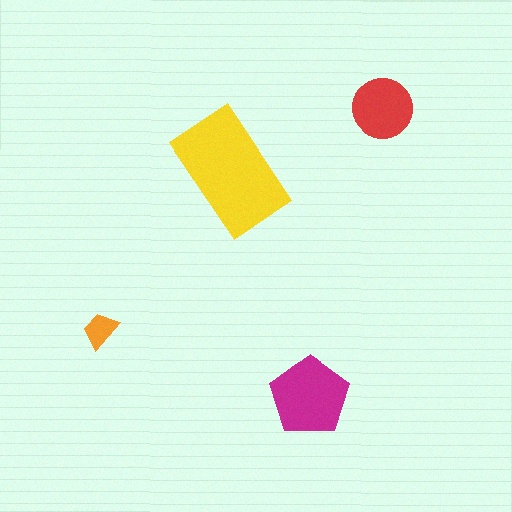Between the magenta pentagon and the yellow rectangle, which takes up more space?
The yellow rectangle.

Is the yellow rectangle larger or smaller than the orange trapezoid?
Larger.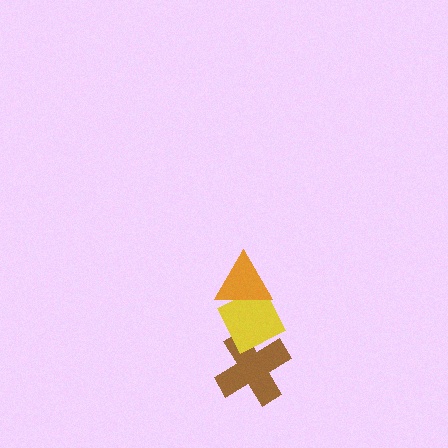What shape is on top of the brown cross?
The yellow diamond is on top of the brown cross.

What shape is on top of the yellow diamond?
The orange triangle is on top of the yellow diamond.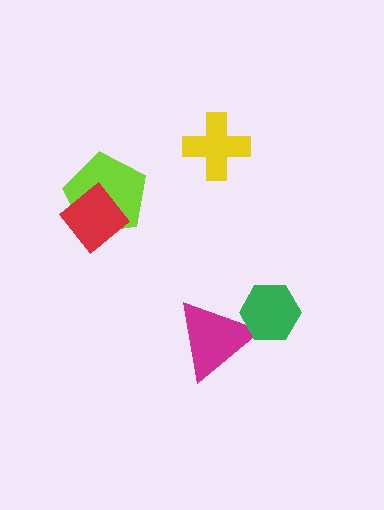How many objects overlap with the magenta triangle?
1 object overlaps with the magenta triangle.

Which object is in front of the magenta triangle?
The green hexagon is in front of the magenta triangle.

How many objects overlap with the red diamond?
1 object overlaps with the red diamond.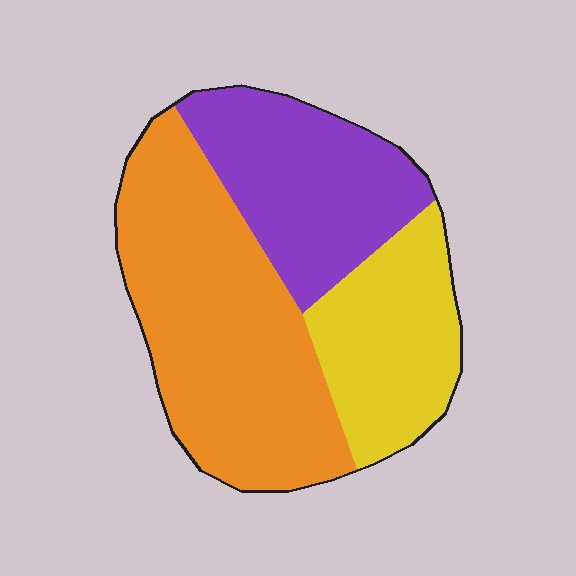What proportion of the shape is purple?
Purple takes up about one quarter (1/4) of the shape.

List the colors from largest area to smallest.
From largest to smallest: orange, purple, yellow.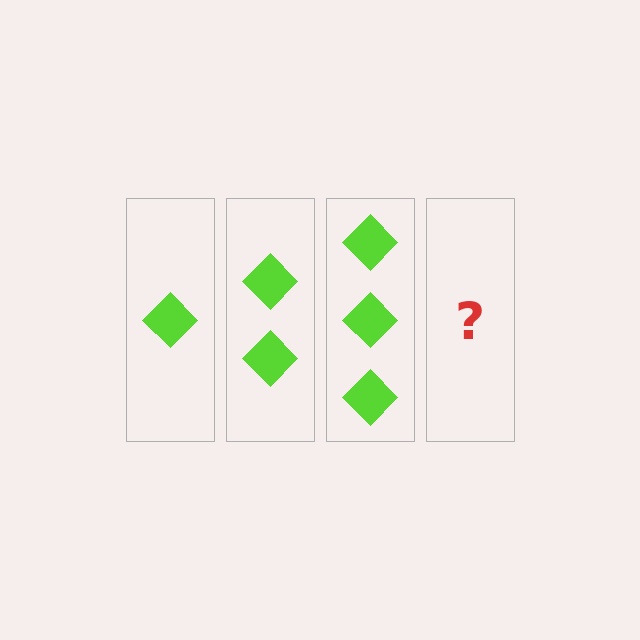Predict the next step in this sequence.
The next step is 4 diamonds.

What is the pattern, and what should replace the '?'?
The pattern is that each step adds one more diamond. The '?' should be 4 diamonds.